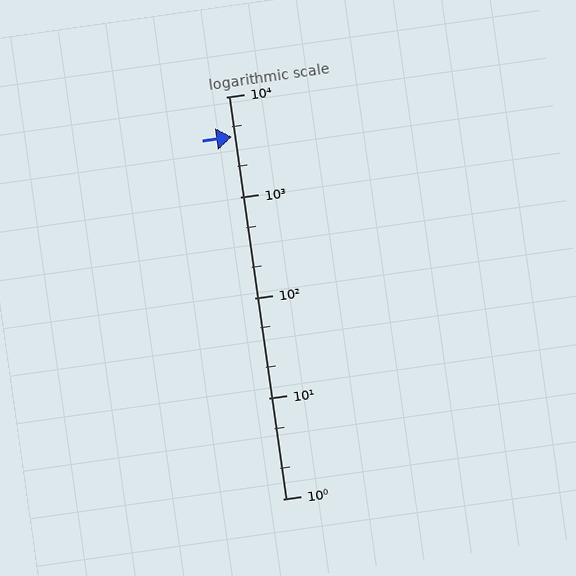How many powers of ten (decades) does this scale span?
The scale spans 4 decades, from 1 to 10000.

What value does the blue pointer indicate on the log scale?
The pointer indicates approximately 4000.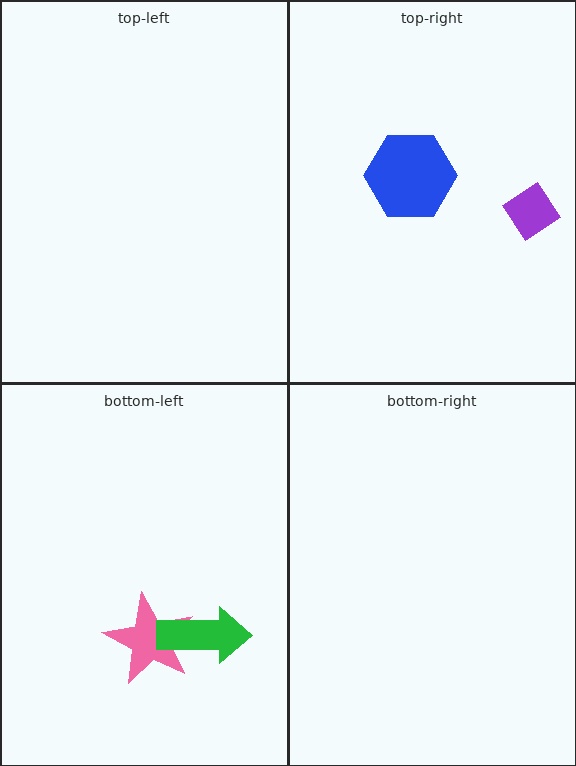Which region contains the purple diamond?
The top-right region.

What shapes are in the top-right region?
The blue hexagon, the purple diamond.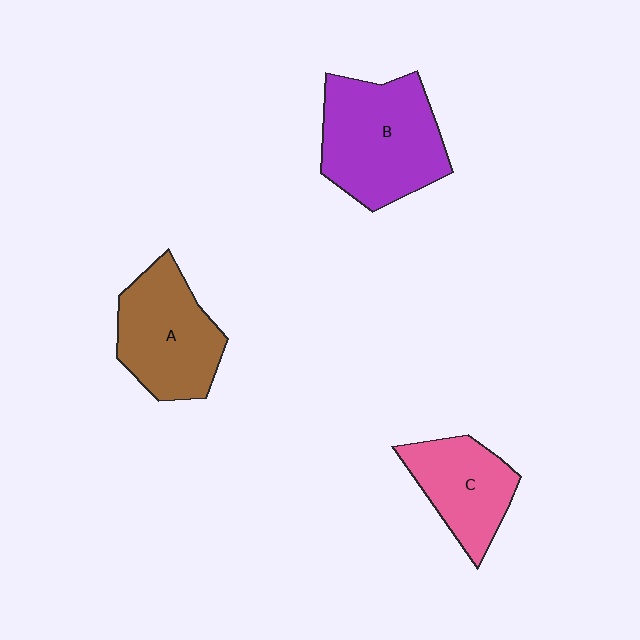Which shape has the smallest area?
Shape C (pink).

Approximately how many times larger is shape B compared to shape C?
Approximately 1.5 times.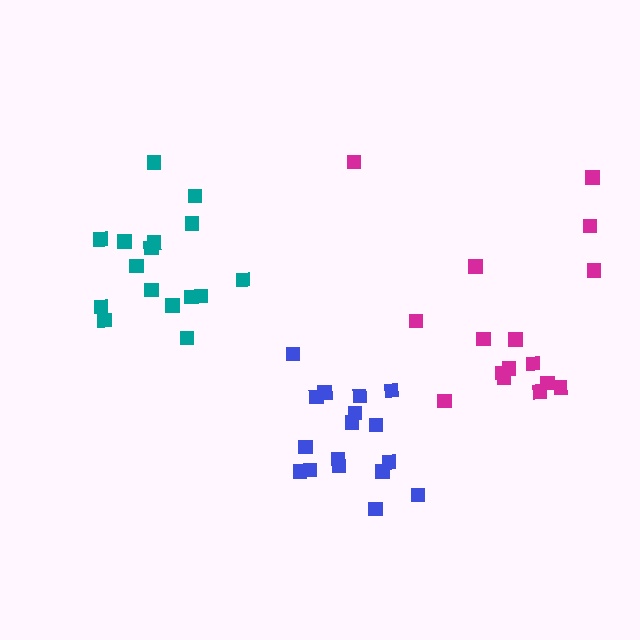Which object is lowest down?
The blue cluster is bottommost.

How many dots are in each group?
Group 1: 16 dots, Group 2: 16 dots, Group 3: 17 dots (49 total).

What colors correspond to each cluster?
The clusters are colored: magenta, teal, blue.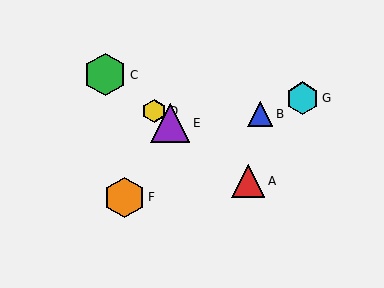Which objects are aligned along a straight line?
Objects A, C, D, E are aligned along a straight line.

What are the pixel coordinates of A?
Object A is at (248, 181).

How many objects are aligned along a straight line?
4 objects (A, C, D, E) are aligned along a straight line.